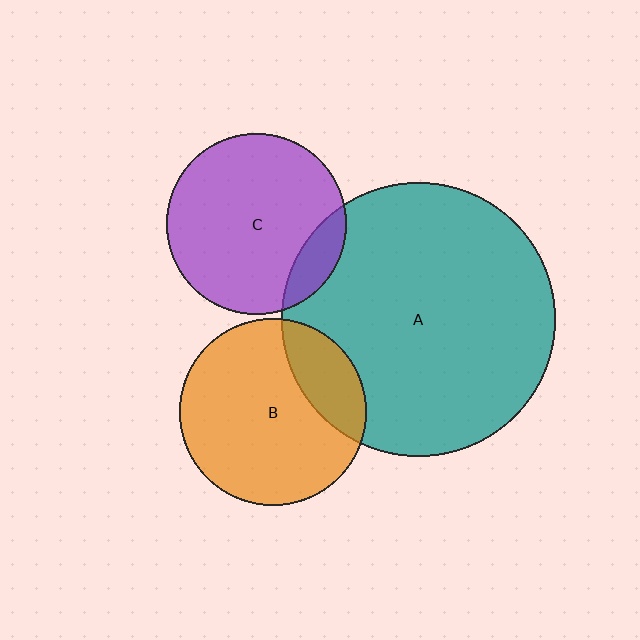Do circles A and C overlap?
Yes.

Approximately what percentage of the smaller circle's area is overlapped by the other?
Approximately 15%.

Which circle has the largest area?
Circle A (teal).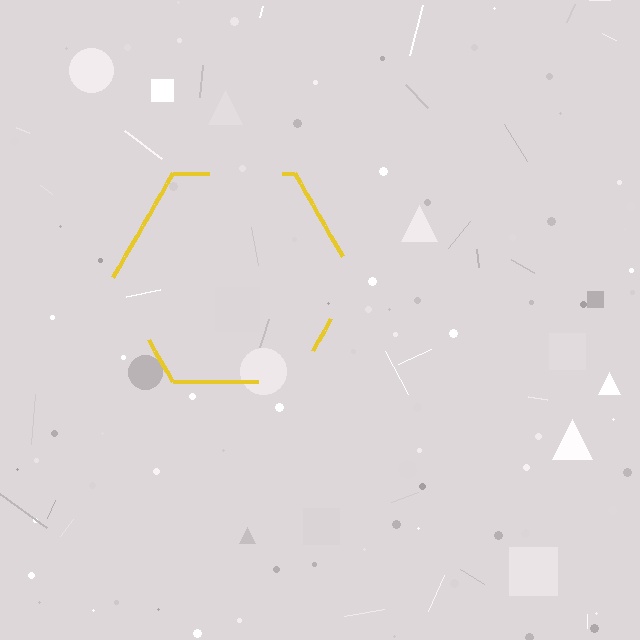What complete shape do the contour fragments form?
The contour fragments form a hexagon.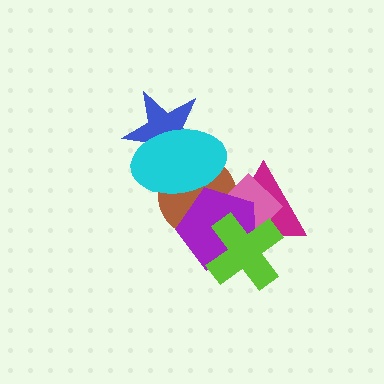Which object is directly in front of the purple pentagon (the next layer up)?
The lime cross is directly in front of the purple pentagon.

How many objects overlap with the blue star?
2 objects overlap with the blue star.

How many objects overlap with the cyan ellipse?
3 objects overlap with the cyan ellipse.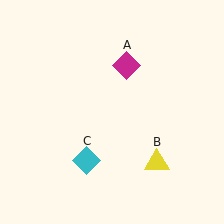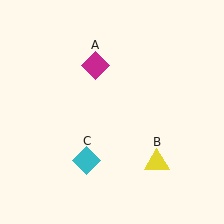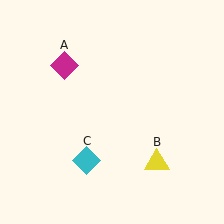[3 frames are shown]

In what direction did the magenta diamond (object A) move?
The magenta diamond (object A) moved left.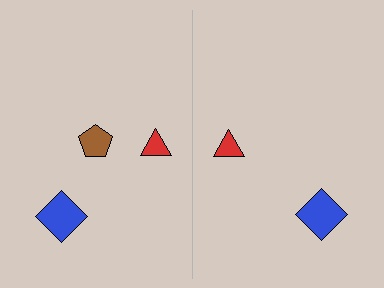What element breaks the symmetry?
A brown pentagon is missing from the right side.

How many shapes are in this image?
There are 5 shapes in this image.